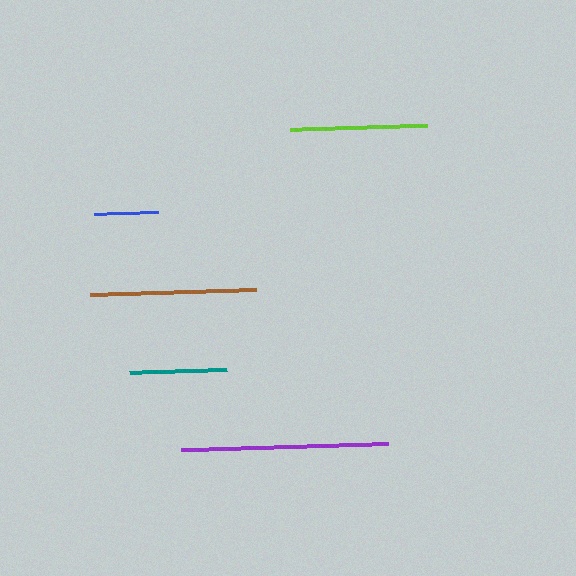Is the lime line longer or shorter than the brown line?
The brown line is longer than the lime line.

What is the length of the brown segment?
The brown segment is approximately 166 pixels long.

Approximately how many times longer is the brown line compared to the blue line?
The brown line is approximately 2.6 times the length of the blue line.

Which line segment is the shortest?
The blue line is the shortest at approximately 64 pixels.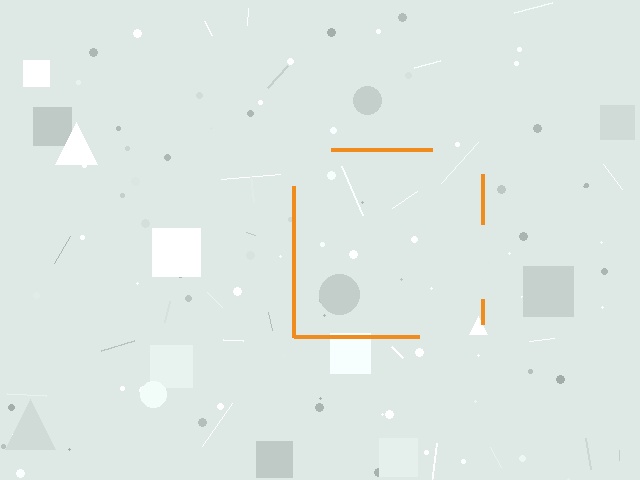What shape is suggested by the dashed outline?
The dashed outline suggests a square.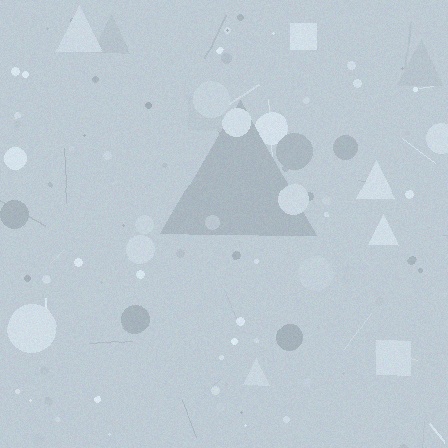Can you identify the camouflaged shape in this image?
The camouflaged shape is a triangle.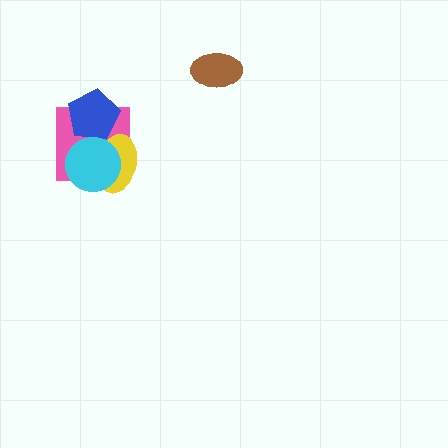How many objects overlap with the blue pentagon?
2 objects overlap with the blue pentagon.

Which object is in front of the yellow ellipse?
The cyan circle is in front of the yellow ellipse.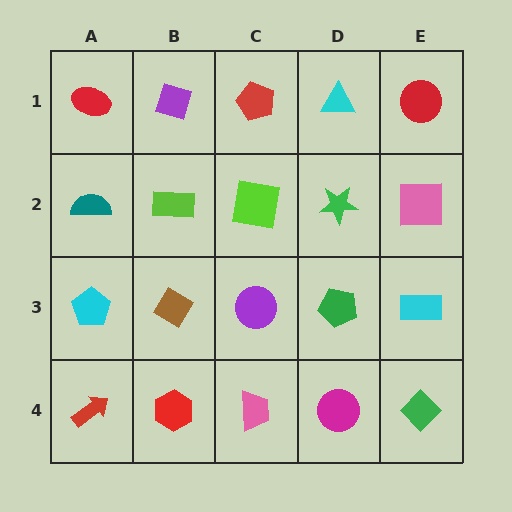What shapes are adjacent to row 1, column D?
A green star (row 2, column D), a red pentagon (row 1, column C), a red circle (row 1, column E).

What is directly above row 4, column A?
A cyan pentagon.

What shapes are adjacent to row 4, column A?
A cyan pentagon (row 3, column A), a red hexagon (row 4, column B).